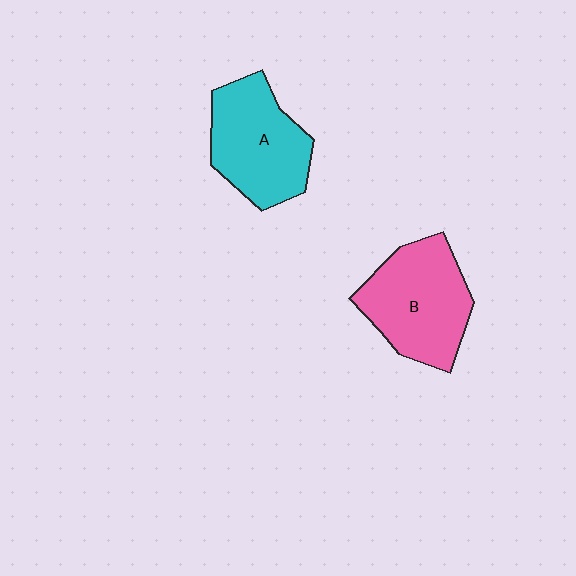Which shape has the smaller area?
Shape A (cyan).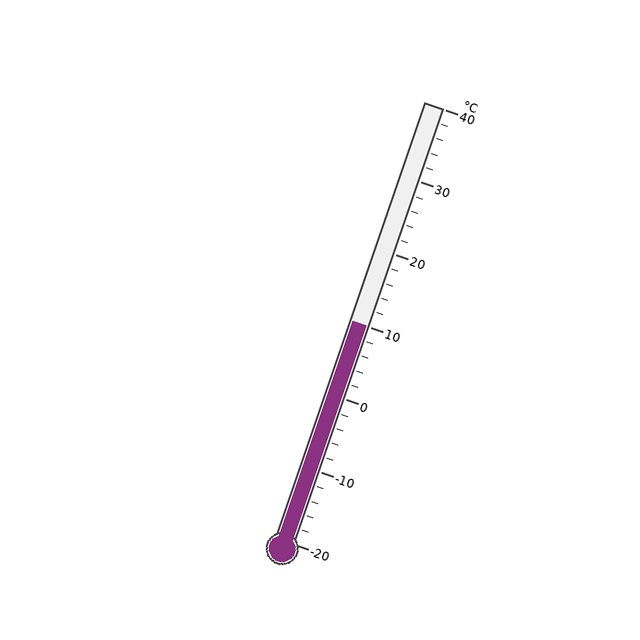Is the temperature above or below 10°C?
The temperature is at 10°C.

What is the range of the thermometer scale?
The thermometer scale ranges from -20°C to 40°C.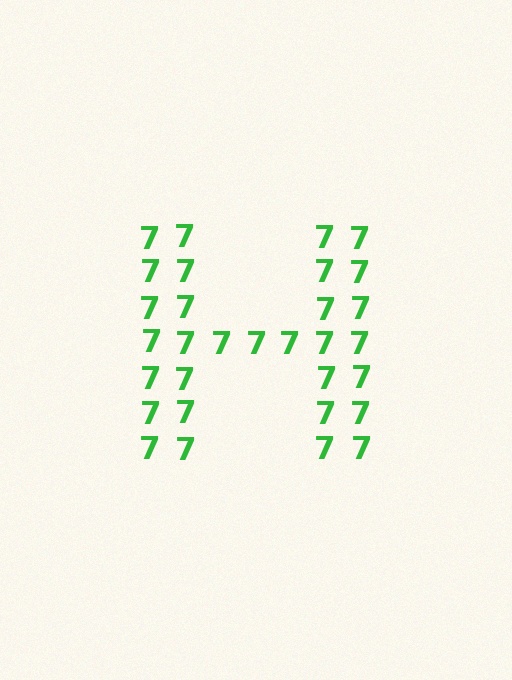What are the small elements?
The small elements are digit 7's.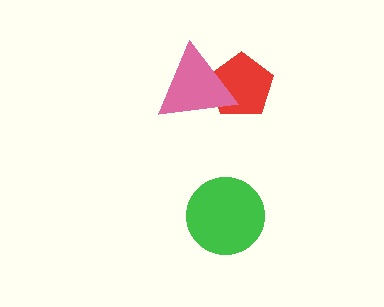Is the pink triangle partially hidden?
No, no other shape covers it.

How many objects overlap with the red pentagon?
1 object overlaps with the red pentagon.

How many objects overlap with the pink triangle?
1 object overlaps with the pink triangle.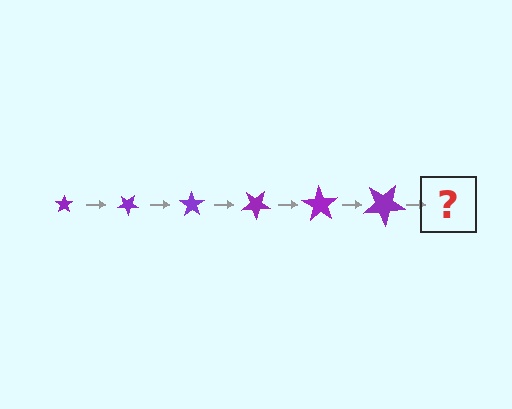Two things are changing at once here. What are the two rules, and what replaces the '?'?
The two rules are that the star grows larger each step and it rotates 35 degrees each step. The '?' should be a star, larger than the previous one and rotated 210 degrees from the start.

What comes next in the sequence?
The next element should be a star, larger than the previous one and rotated 210 degrees from the start.